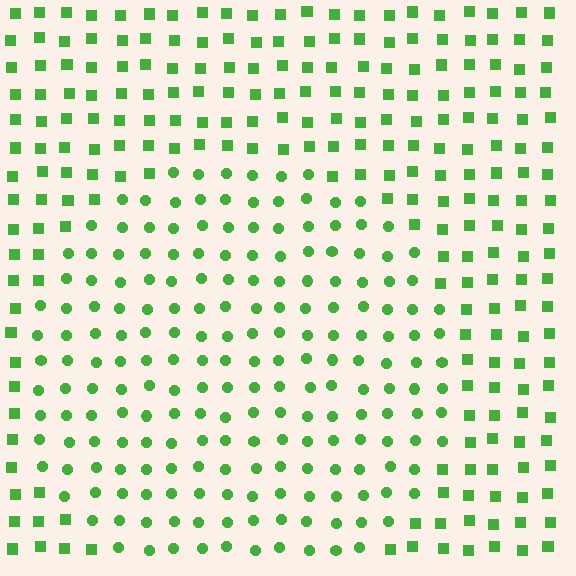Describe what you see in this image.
The image is filled with small green elements arranged in a uniform grid. A circle-shaped region contains circles, while the surrounding area contains squares. The boundary is defined purely by the change in element shape.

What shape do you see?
I see a circle.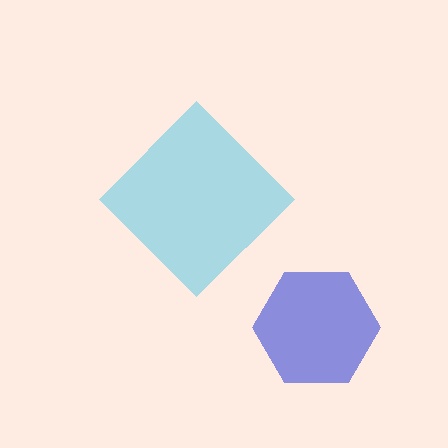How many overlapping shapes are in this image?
There are 2 overlapping shapes in the image.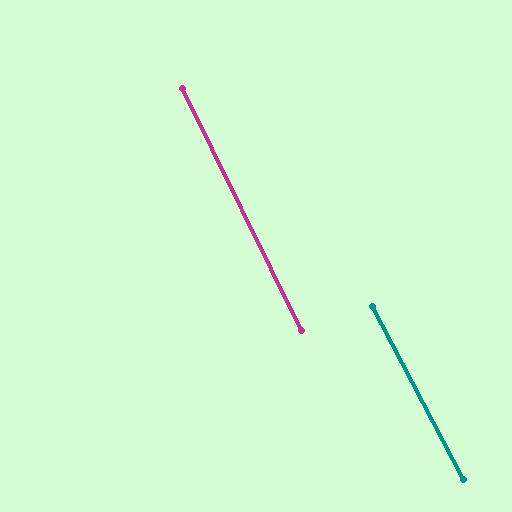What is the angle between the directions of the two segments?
Approximately 2 degrees.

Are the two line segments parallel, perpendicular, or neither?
Parallel — their directions differ by only 1.6°.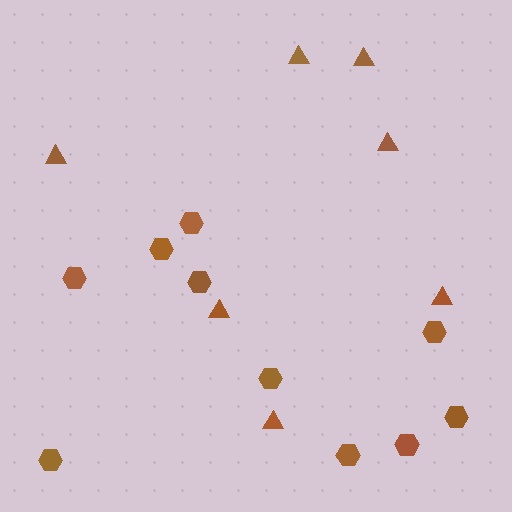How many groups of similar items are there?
There are 2 groups: one group of triangles (7) and one group of hexagons (10).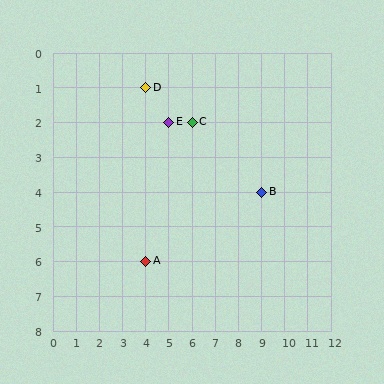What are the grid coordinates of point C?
Point C is at grid coordinates (6, 2).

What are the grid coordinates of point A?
Point A is at grid coordinates (4, 6).